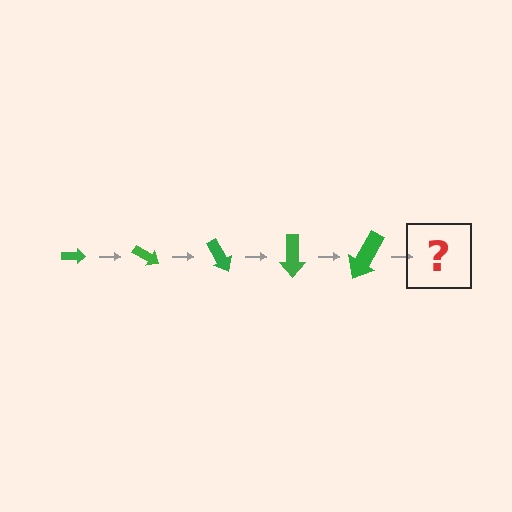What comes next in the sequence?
The next element should be an arrow, larger than the previous one and rotated 150 degrees from the start.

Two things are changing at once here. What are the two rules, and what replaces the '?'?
The two rules are that the arrow grows larger each step and it rotates 30 degrees each step. The '?' should be an arrow, larger than the previous one and rotated 150 degrees from the start.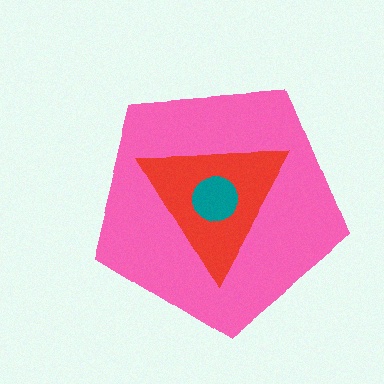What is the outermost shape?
The pink pentagon.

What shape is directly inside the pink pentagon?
The red triangle.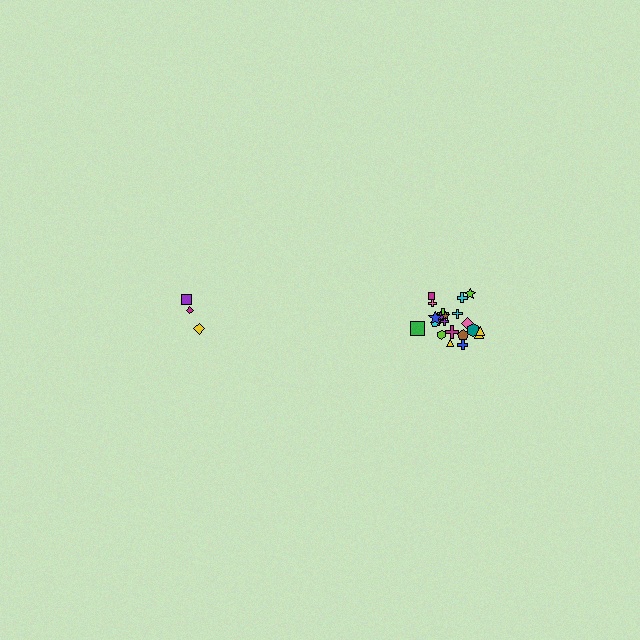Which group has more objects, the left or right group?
The right group.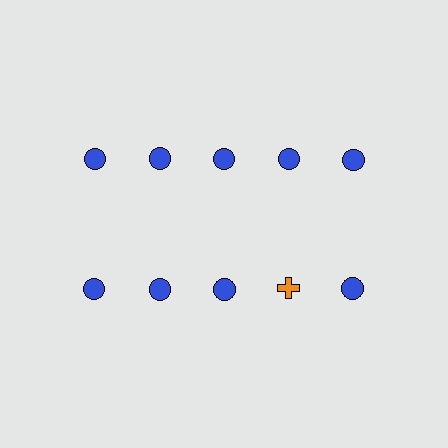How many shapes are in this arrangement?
There are 10 shapes arranged in a grid pattern.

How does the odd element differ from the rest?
It differs in both color (orange instead of blue) and shape (cross instead of circle).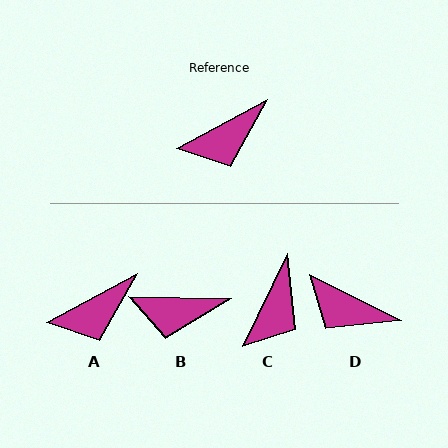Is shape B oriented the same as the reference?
No, it is off by about 30 degrees.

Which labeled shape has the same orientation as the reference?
A.